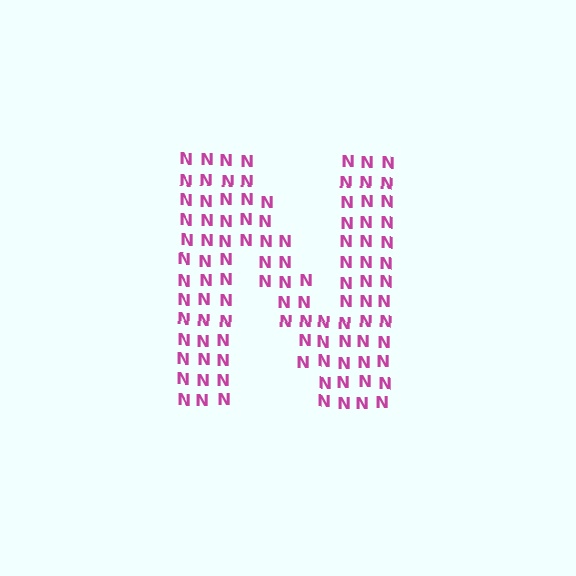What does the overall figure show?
The overall figure shows the letter N.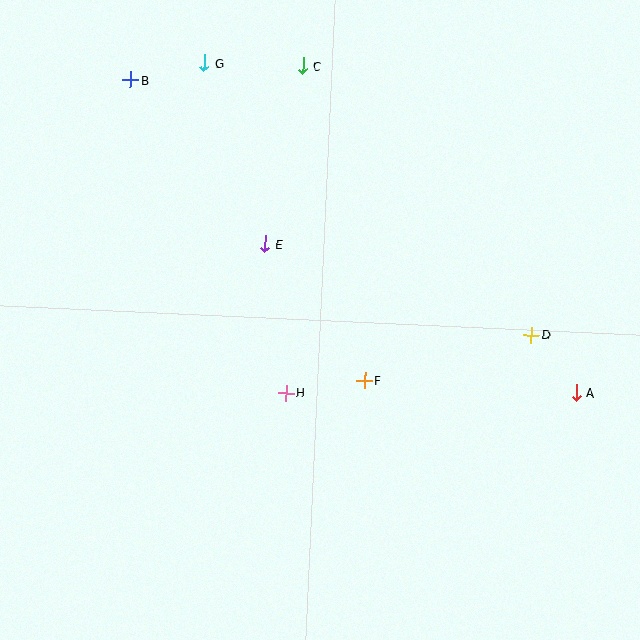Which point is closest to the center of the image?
Point F at (365, 380) is closest to the center.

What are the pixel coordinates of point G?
Point G is at (205, 63).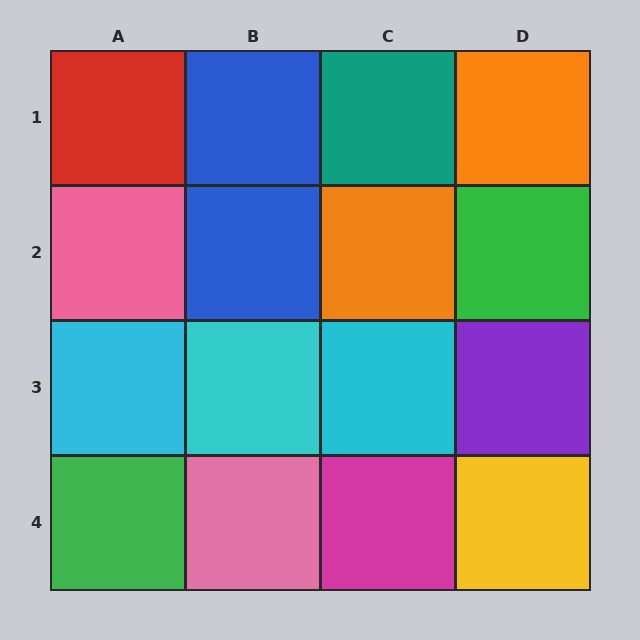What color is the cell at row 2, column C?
Orange.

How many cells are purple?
1 cell is purple.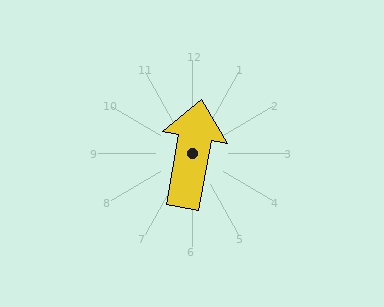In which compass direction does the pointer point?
North.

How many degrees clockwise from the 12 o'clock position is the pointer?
Approximately 10 degrees.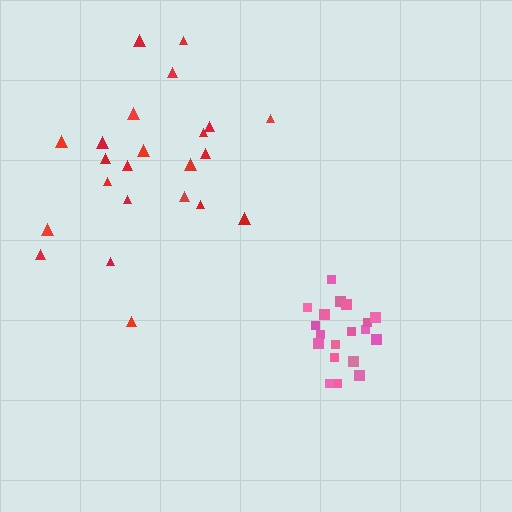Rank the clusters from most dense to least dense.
pink, red.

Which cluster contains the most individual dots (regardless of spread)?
Red (23).